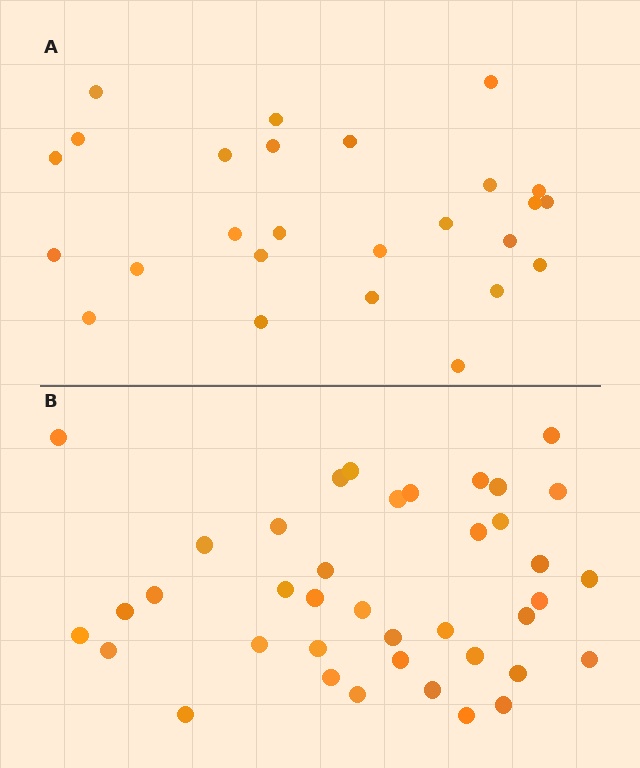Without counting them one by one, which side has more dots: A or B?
Region B (the bottom region) has more dots.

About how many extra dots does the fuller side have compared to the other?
Region B has approximately 15 more dots than region A.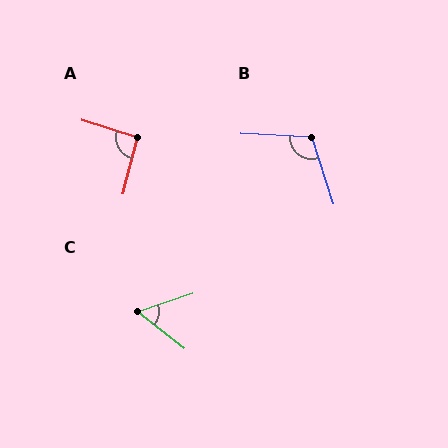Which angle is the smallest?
C, at approximately 56 degrees.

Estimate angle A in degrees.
Approximately 94 degrees.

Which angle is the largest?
B, at approximately 111 degrees.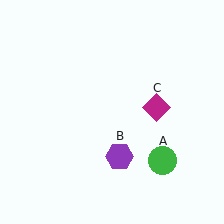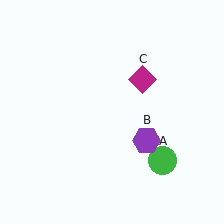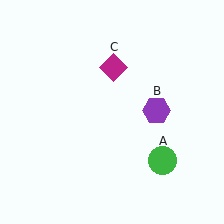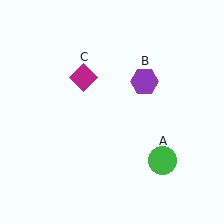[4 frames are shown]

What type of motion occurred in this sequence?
The purple hexagon (object B), magenta diamond (object C) rotated counterclockwise around the center of the scene.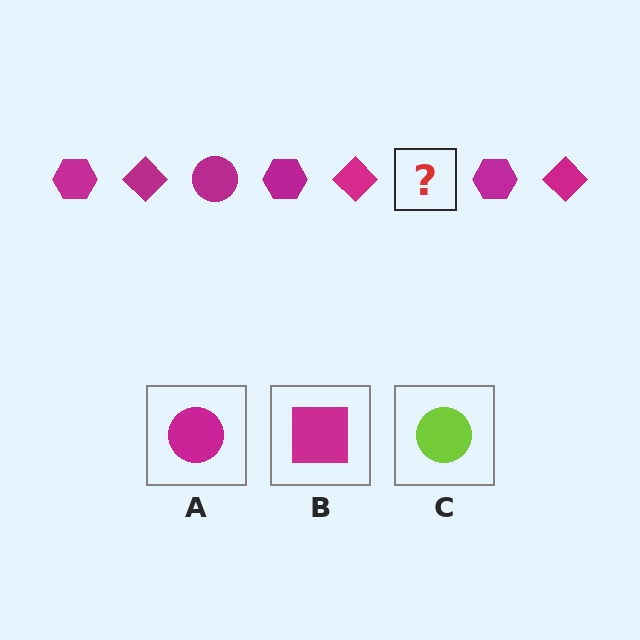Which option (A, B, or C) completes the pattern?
A.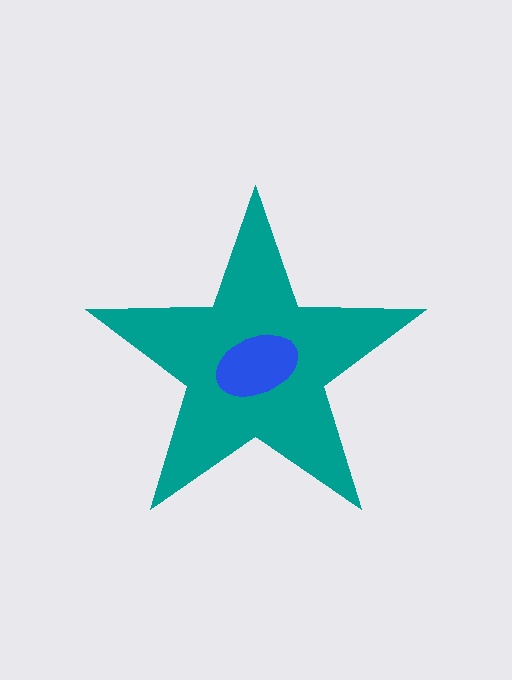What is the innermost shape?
The blue ellipse.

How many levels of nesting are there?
2.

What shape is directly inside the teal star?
The blue ellipse.